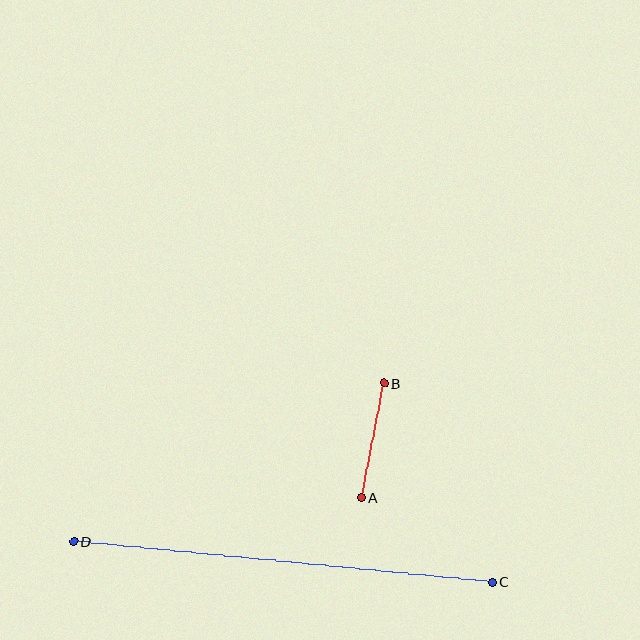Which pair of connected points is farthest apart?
Points C and D are farthest apart.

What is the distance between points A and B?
The distance is approximately 116 pixels.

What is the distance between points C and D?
The distance is approximately 421 pixels.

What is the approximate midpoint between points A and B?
The midpoint is at approximately (373, 440) pixels.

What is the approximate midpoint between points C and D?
The midpoint is at approximately (283, 562) pixels.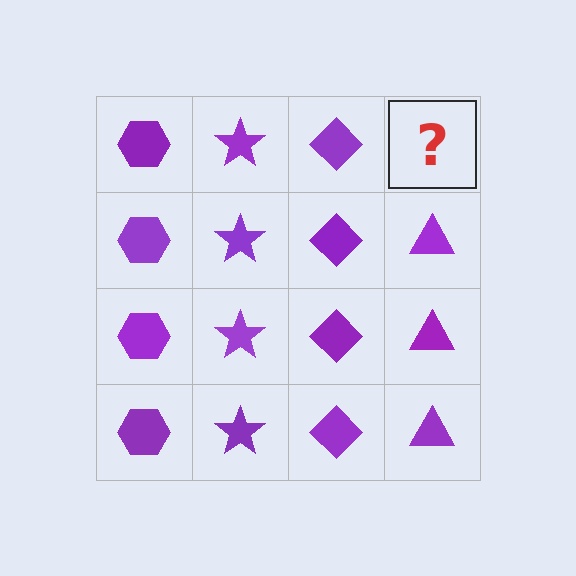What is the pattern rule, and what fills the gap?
The rule is that each column has a consistent shape. The gap should be filled with a purple triangle.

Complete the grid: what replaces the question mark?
The question mark should be replaced with a purple triangle.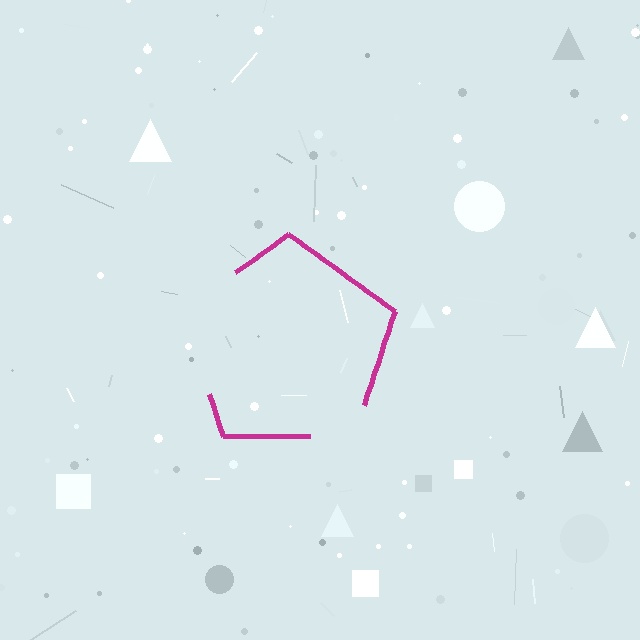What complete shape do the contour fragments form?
The contour fragments form a pentagon.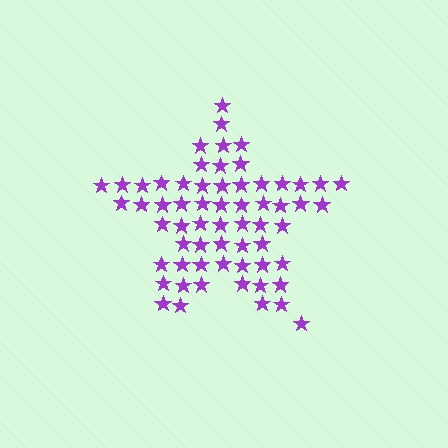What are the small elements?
The small elements are stars.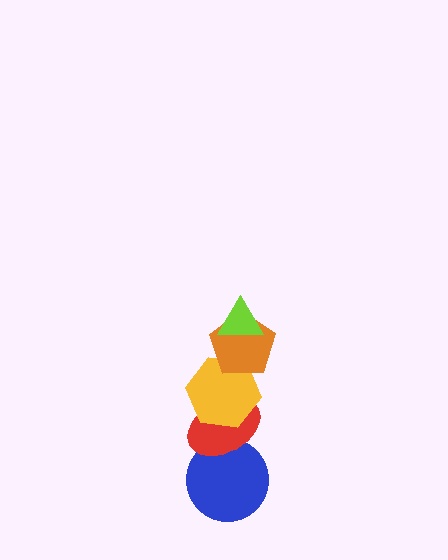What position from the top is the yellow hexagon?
The yellow hexagon is 3rd from the top.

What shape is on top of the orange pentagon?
The lime triangle is on top of the orange pentagon.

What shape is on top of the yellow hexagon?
The orange pentagon is on top of the yellow hexagon.